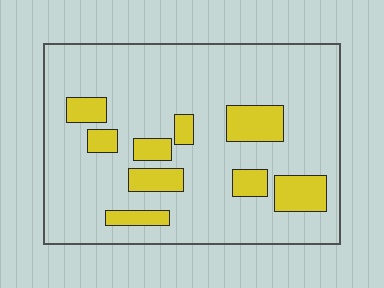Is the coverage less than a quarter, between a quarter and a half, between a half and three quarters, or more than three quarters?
Less than a quarter.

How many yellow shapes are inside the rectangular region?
9.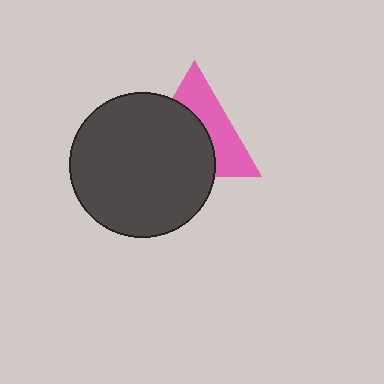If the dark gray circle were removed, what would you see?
You would see the complete pink triangle.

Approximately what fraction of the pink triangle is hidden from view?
Roughly 56% of the pink triangle is hidden behind the dark gray circle.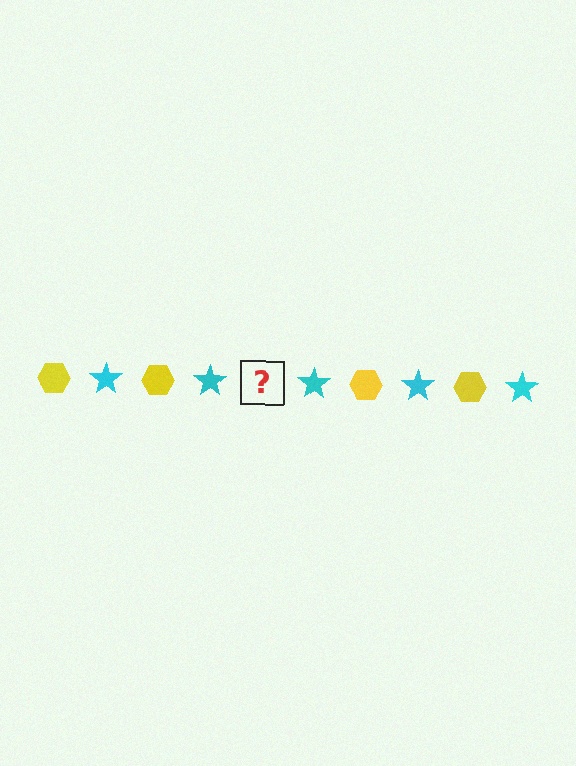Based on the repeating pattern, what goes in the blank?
The blank should be a yellow hexagon.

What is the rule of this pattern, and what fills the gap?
The rule is that the pattern alternates between yellow hexagon and cyan star. The gap should be filled with a yellow hexagon.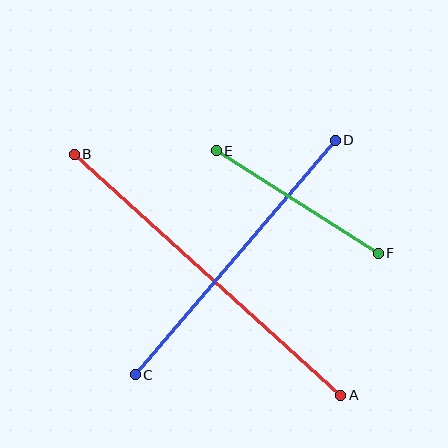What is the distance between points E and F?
The distance is approximately 192 pixels.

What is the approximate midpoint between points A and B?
The midpoint is at approximately (208, 275) pixels.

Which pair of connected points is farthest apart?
Points A and B are farthest apart.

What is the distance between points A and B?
The distance is approximately 360 pixels.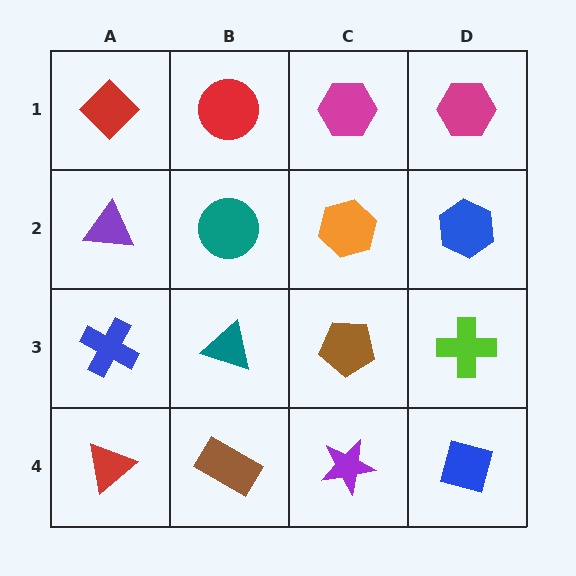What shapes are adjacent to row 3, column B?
A teal circle (row 2, column B), a brown rectangle (row 4, column B), a blue cross (row 3, column A), a brown pentagon (row 3, column C).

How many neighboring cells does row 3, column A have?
3.